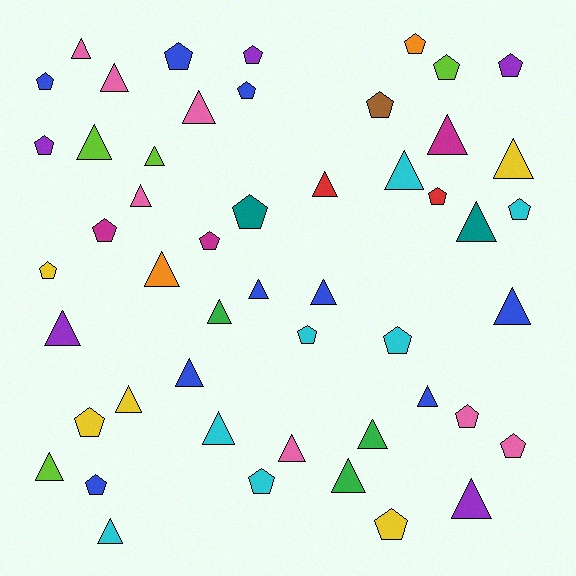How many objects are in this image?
There are 50 objects.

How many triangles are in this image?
There are 27 triangles.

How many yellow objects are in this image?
There are 5 yellow objects.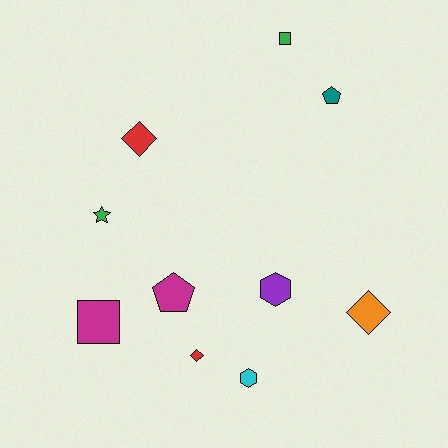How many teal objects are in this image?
There is 1 teal object.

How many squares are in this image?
There are 2 squares.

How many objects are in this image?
There are 10 objects.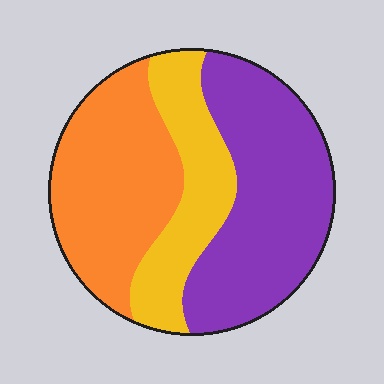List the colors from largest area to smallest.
From largest to smallest: purple, orange, yellow.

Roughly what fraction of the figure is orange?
Orange takes up between a quarter and a half of the figure.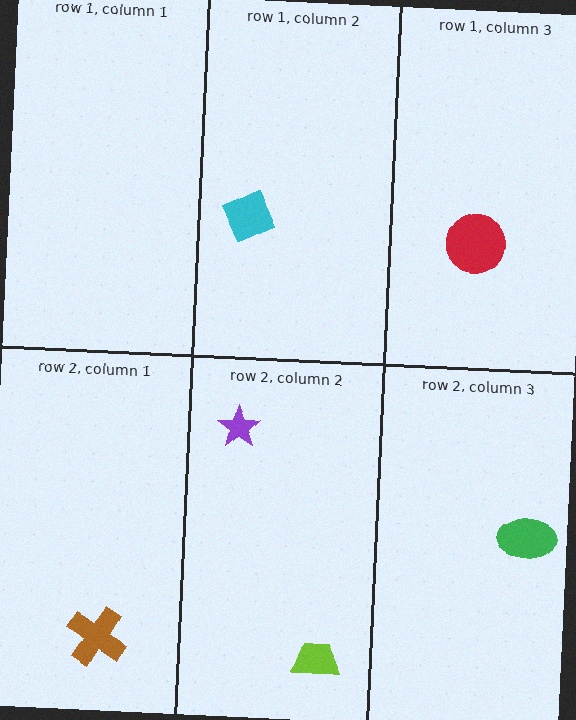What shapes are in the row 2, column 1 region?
The brown cross.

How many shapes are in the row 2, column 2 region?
2.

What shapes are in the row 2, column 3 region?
The green ellipse.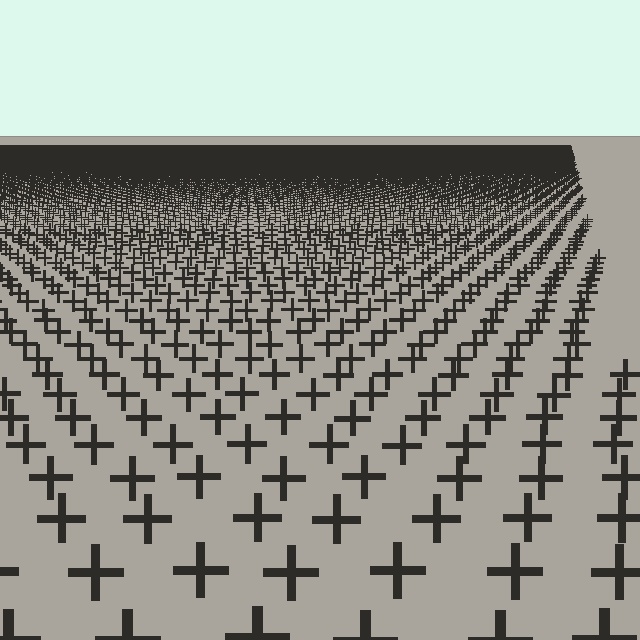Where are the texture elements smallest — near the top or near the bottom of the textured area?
Near the top.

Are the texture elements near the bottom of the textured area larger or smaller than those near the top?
Larger. Near the bottom, elements are closer to the viewer and appear at a bigger on-screen size.